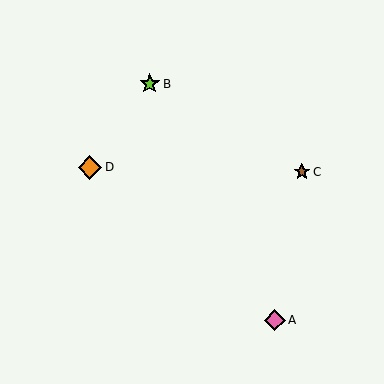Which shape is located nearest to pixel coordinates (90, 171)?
The orange diamond (labeled D) at (90, 167) is nearest to that location.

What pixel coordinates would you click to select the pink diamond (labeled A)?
Click at (275, 320) to select the pink diamond A.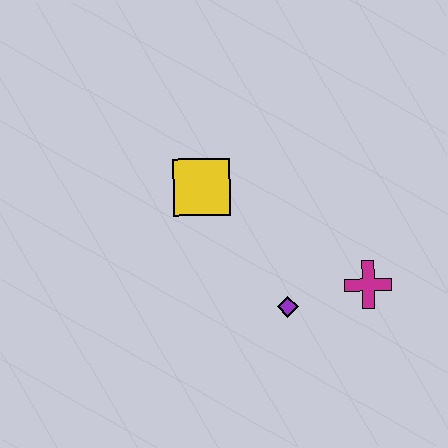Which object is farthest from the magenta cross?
The yellow square is farthest from the magenta cross.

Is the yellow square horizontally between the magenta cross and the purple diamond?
No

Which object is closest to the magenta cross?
The purple diamond is closest to the magenta cross.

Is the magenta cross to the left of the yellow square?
No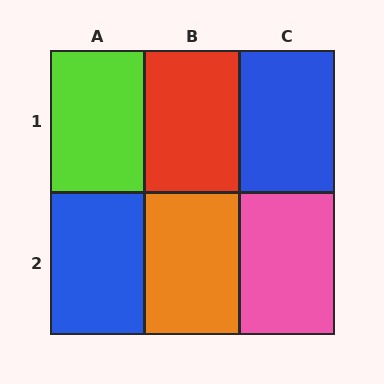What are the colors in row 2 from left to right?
Blue, orange, pink.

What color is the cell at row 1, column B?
Red.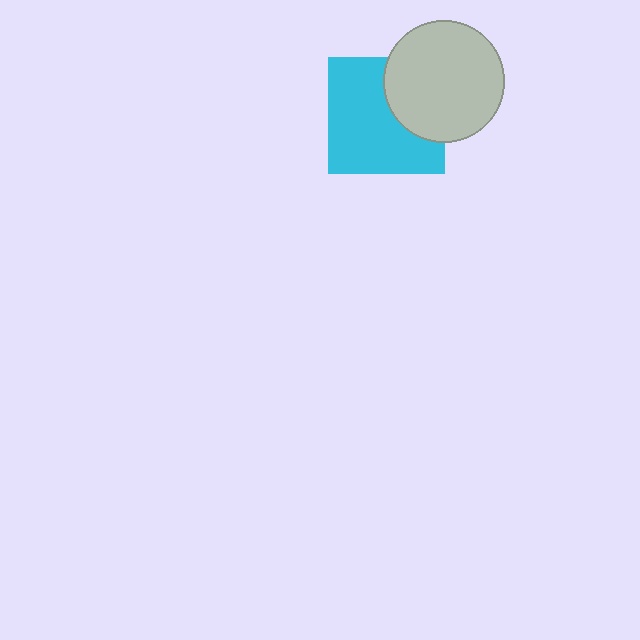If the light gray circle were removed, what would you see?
You would see the complete cyan square.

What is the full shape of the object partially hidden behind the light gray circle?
The partially hidden object is a cyan square.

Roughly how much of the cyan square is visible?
Most of it is visible (roughly 67%).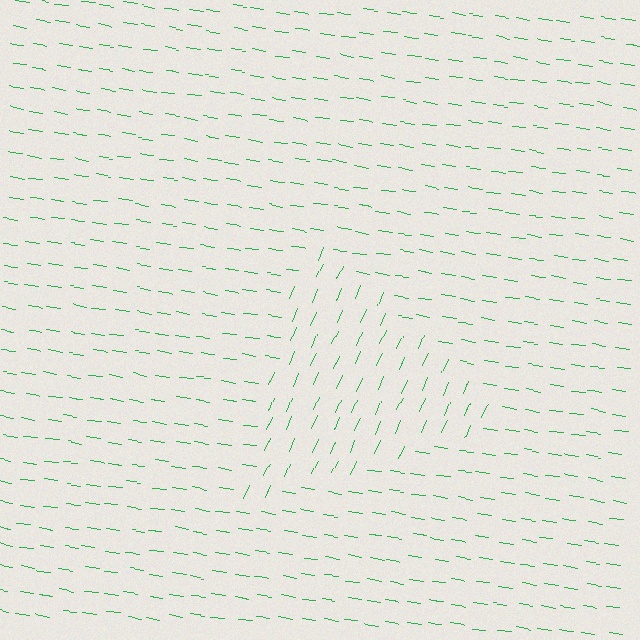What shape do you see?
I see a triangle.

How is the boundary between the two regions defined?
The boundary is defined purely by a change in line orientation (approximately 75 degrees difference). All lines are the same color and thickness.